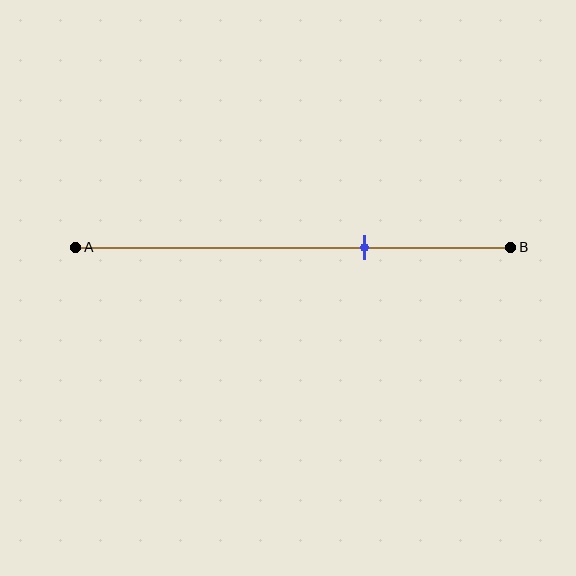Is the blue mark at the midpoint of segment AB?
No, the mark is at about 65% from A, not at the 50% midpoint.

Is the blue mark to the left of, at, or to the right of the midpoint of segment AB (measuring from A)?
The blue mark is to the right of the midpoint of segment AB.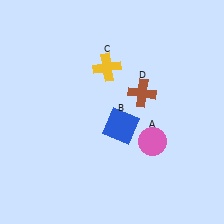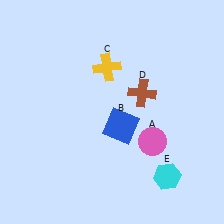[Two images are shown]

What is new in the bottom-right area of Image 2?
A cyan hexagon (E) was added in the bottom-right area of Image 2.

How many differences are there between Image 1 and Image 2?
There is 1 difference between the two images.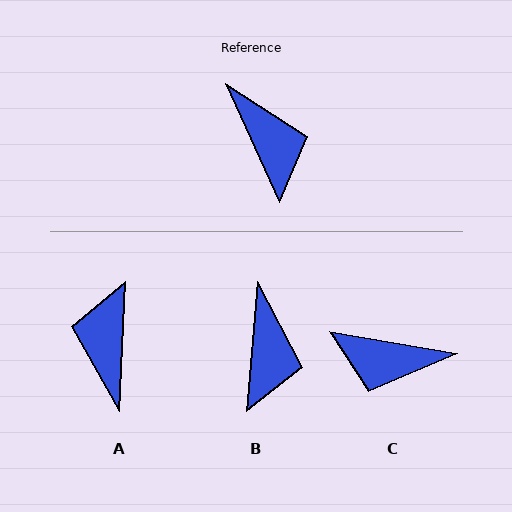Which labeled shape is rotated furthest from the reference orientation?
A, about 153 degrees away.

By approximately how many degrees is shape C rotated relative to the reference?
Approximately 124 degrees clockwise.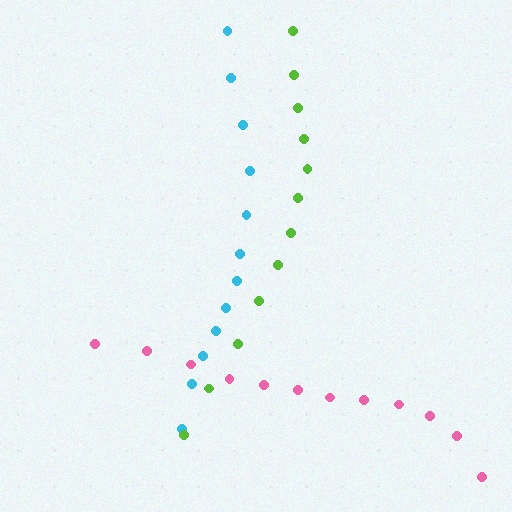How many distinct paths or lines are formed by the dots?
There are 3 distinct paths.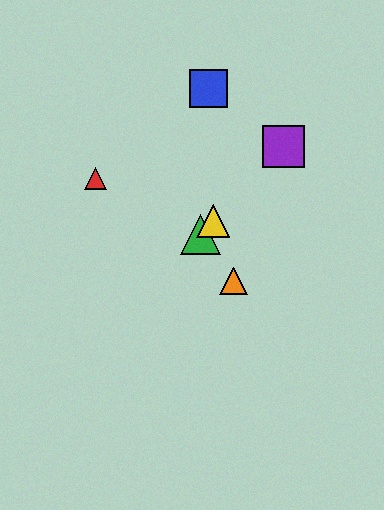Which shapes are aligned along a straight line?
The green triangle, the yellow triangle, the purple square are aligned along a straight line.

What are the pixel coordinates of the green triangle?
The green triangle is at (200, 235).